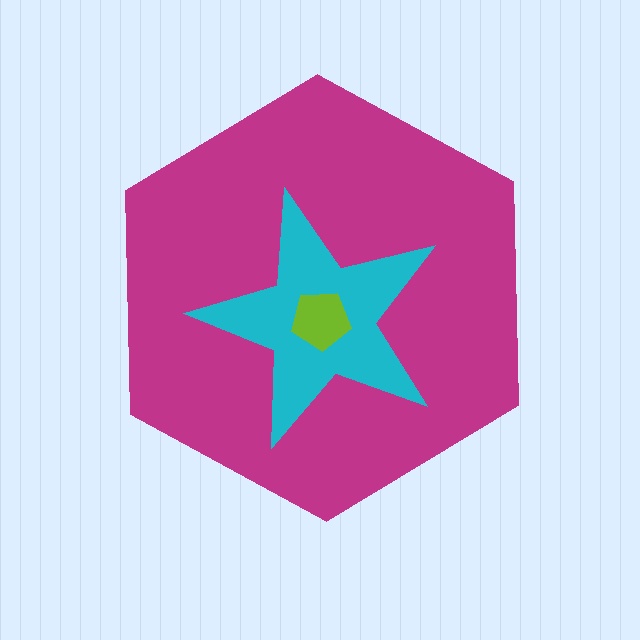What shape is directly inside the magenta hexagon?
The cyan star.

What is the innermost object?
The lime pentagon.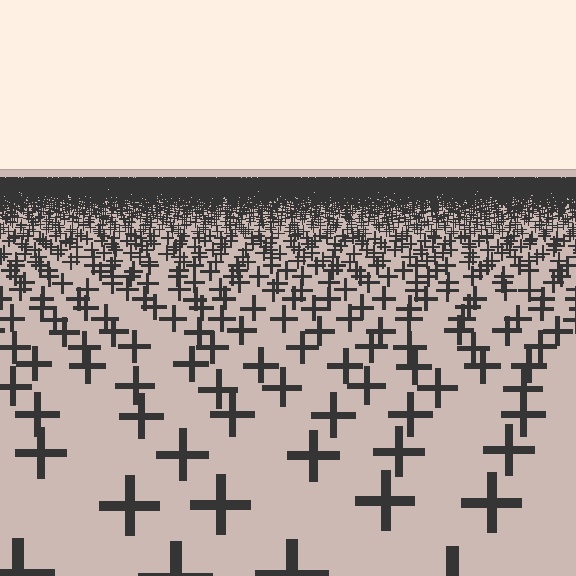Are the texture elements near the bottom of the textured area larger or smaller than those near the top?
Larger. Near the bottom, elements are closer to the viewer and appear at a bigger on-screen size.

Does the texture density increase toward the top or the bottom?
Density increases toward the top.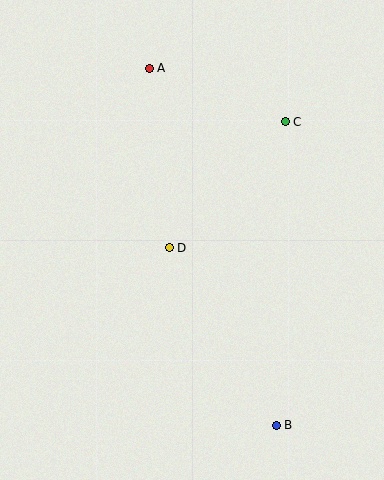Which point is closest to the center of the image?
Point D at (169, 248) is closest to the center.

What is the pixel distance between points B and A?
The distance between B and A is 379 pixels.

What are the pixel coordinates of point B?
Point B is at (276, 425).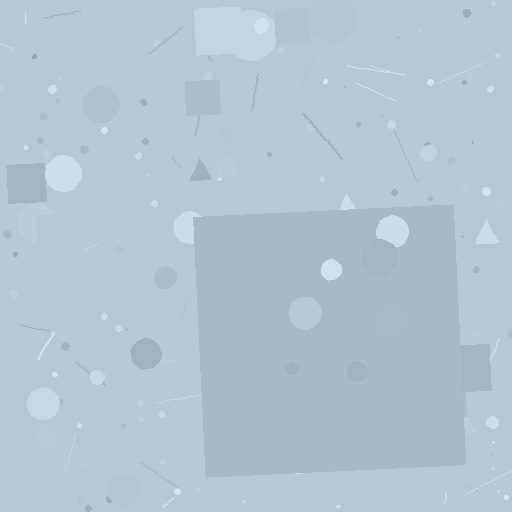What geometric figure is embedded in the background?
A square is embedded in the background.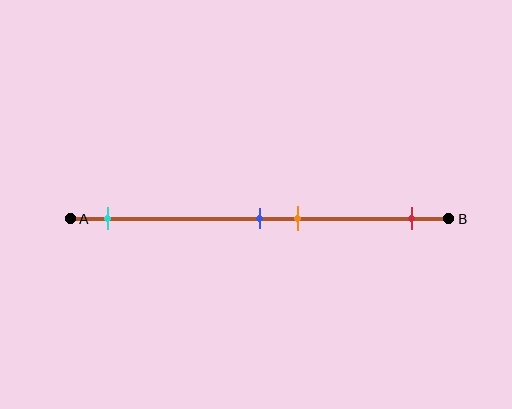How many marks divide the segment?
There are 4 marks dividing the segment.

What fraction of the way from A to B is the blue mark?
The blue mark is approximately 50% (0.5) of the way from A to B.